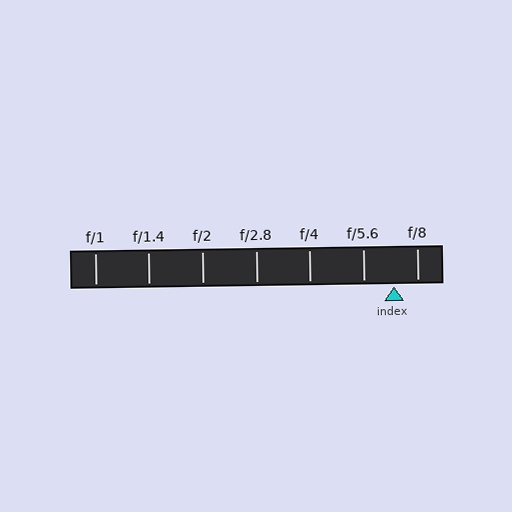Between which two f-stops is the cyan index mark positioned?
The index mark is between f/5.6 and f/8.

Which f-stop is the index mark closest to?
The index mark is closest to f/8.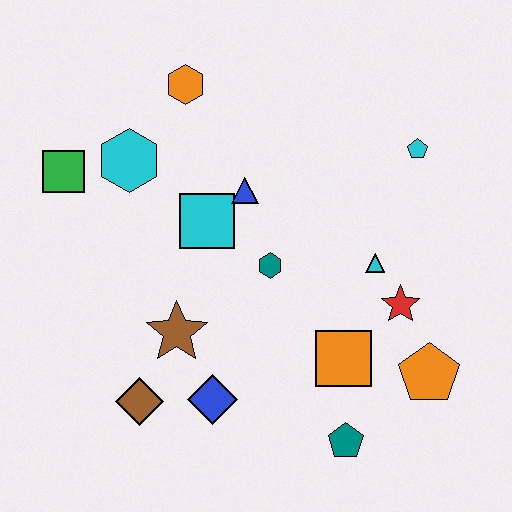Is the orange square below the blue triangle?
Yes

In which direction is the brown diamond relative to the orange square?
The brown diamond is to the left of the orange square.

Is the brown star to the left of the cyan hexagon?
No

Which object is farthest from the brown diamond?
The cyan pentagon is farthest from the brown diamond.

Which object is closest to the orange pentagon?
The red star is closest to the orange pentagon.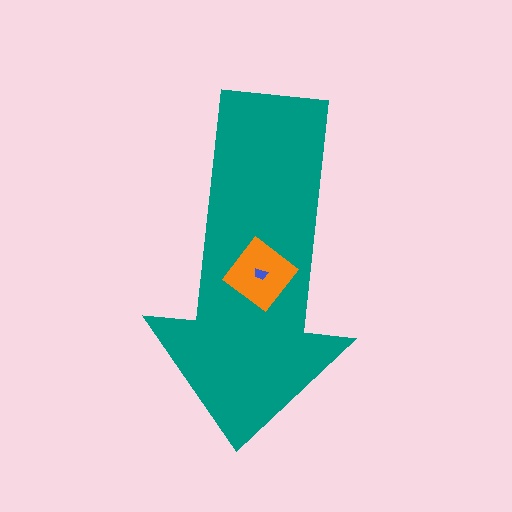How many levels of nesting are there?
3.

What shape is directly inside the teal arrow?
The orange diamond.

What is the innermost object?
The blue trapezoid.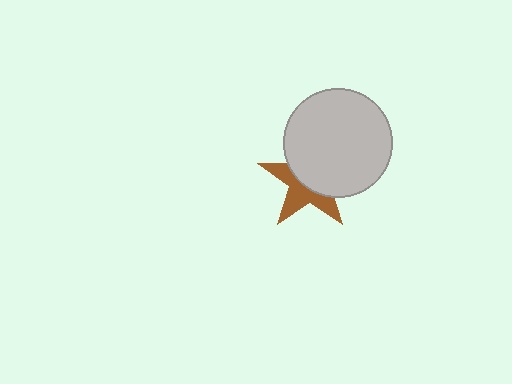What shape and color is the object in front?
The object in front is a light gray circle.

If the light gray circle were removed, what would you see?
You would see the complete brown star.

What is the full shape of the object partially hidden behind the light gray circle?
The partially hidden object is a brown star.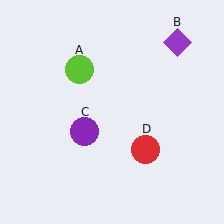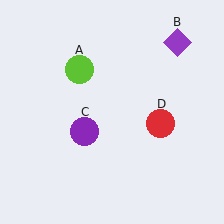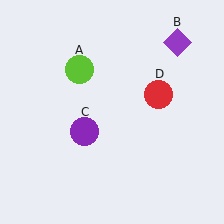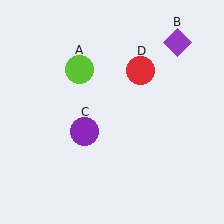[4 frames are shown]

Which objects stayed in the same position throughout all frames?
Lime circle (object A) and purple diamond (object B) and purple circle (object C) remained stationary.